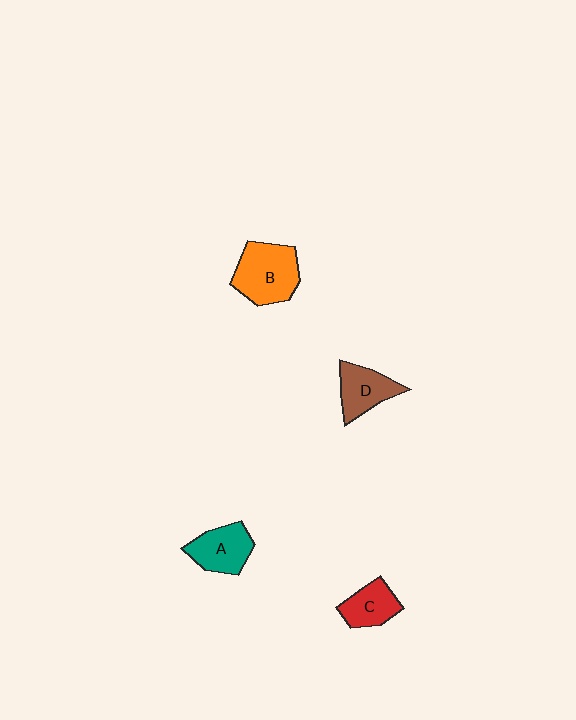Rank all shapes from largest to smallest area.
From largest to smallest: B (orange), A (teal), D (brown), C (red).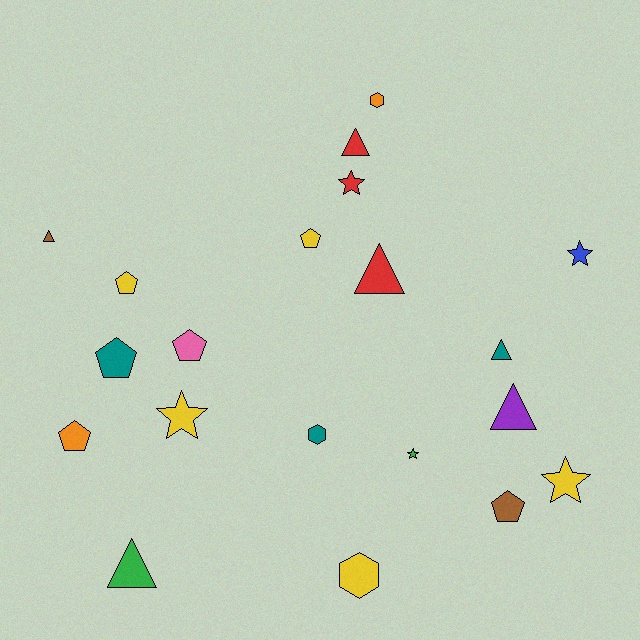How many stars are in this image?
There are 5 stars.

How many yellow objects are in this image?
There are 5 yellow objects.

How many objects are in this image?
There are 20 objects.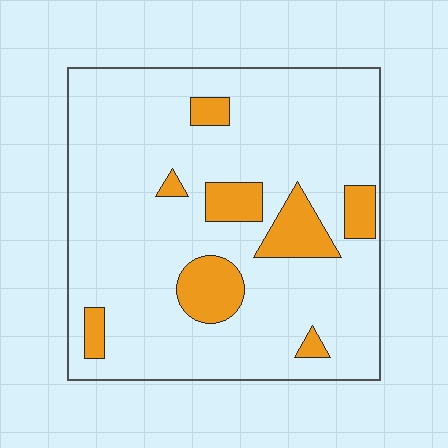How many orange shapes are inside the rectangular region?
8.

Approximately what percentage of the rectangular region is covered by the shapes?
Approximately 15%.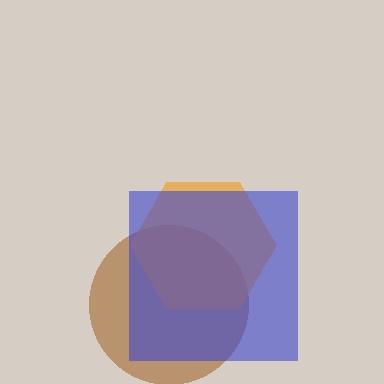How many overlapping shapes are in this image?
There are 3 overlapping shapes in the image.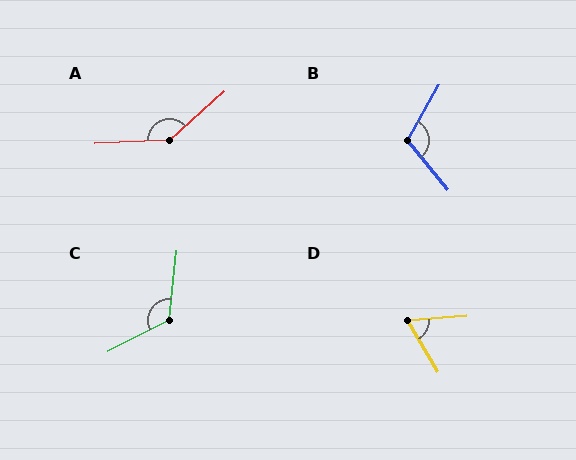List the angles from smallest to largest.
D (63°), B (111°), C (124°), A (140°).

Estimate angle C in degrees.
Approximately 124 degrees.